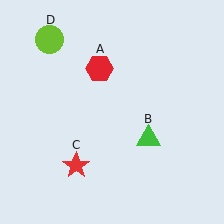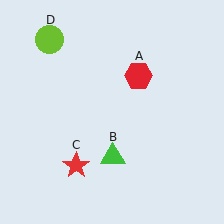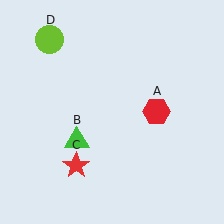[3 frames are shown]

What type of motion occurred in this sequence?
The red hexagon (object A), green triangle (object B) rotated clockwise around the center of the scene.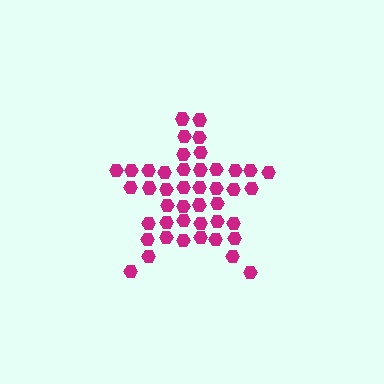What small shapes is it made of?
It is made of small hexagons.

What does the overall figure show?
The overall figure shows a star.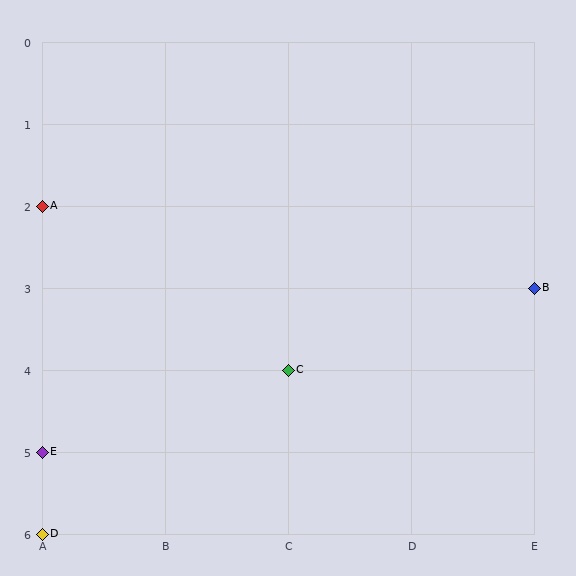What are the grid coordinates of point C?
Point C is at grid coordinates (C, 4).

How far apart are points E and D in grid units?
Points E and D are 1 row apart.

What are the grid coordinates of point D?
Point D is at grid coordinates (A, 6).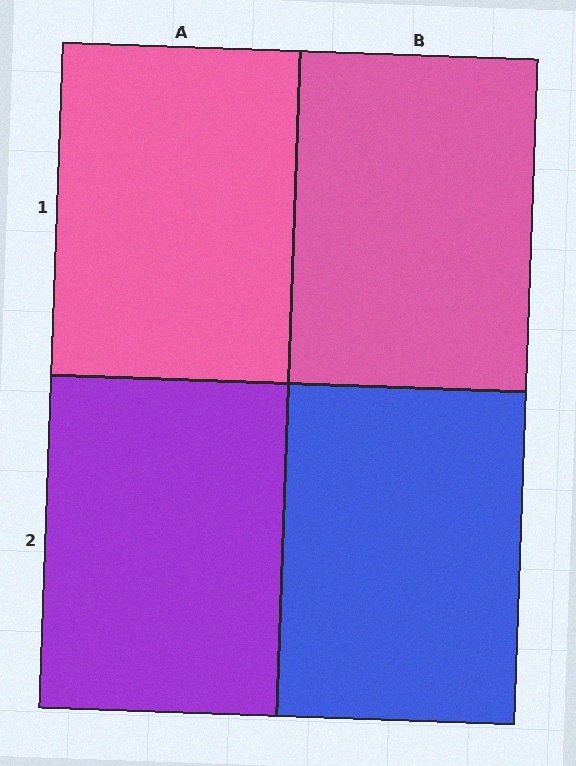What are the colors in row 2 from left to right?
Purple, blue.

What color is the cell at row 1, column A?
Pink.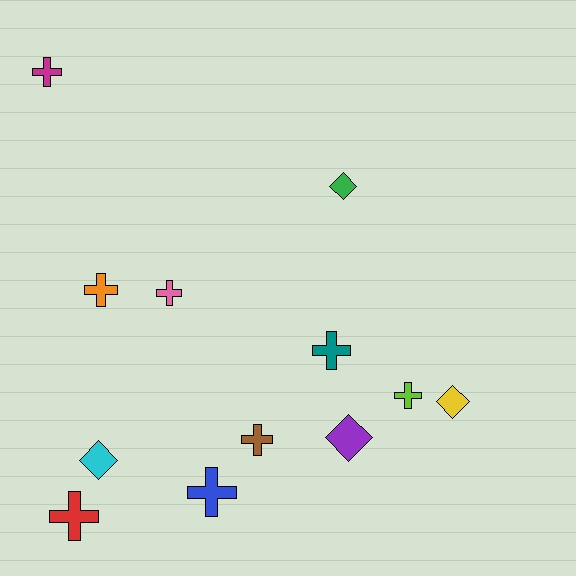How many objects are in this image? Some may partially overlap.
There are 12 objects.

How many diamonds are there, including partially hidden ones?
There are 4 diamonds.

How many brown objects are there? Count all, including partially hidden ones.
There is 1 brown object.